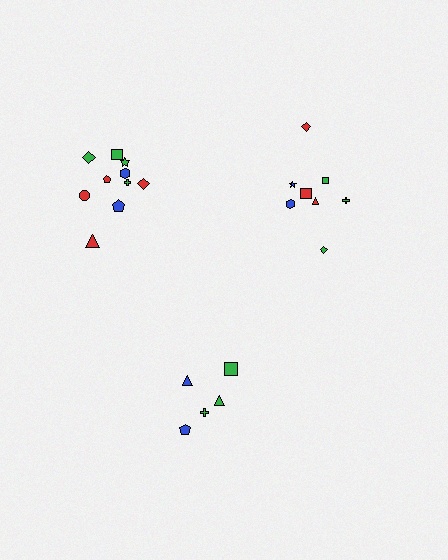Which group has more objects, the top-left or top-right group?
The top-left group.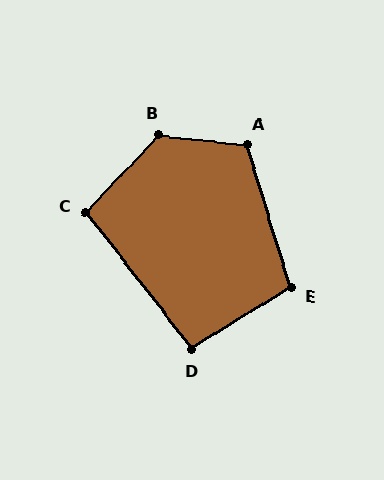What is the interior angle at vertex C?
Approximately 99 degrees (obtuse).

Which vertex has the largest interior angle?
B, at approximately 127 degrees.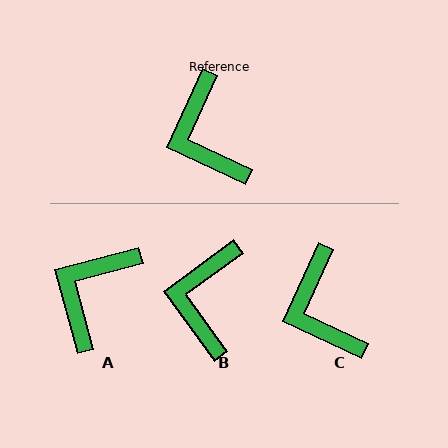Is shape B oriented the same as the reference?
No, it is off by about 29 degrees.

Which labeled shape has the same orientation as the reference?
C.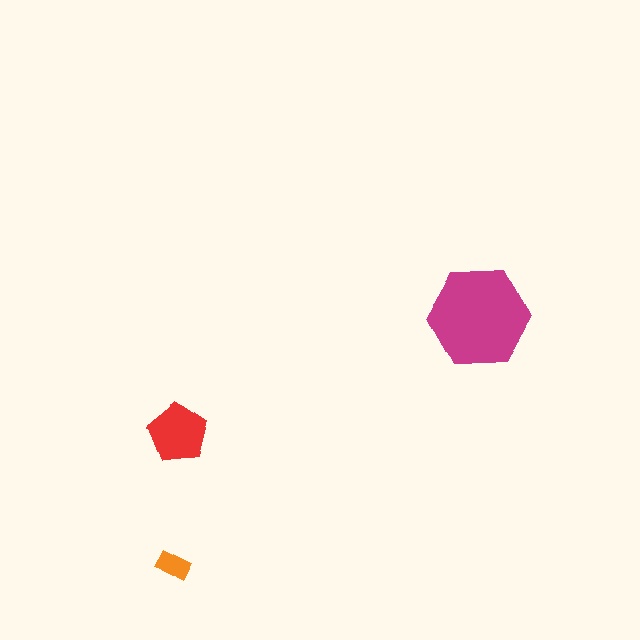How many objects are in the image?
There are 3 objects in the image.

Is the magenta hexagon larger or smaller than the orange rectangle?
Larger.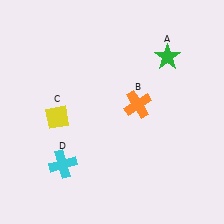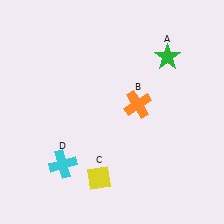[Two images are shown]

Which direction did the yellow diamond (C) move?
The yellow diamond (C) moved down.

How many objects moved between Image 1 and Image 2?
1 object moved between the two images.